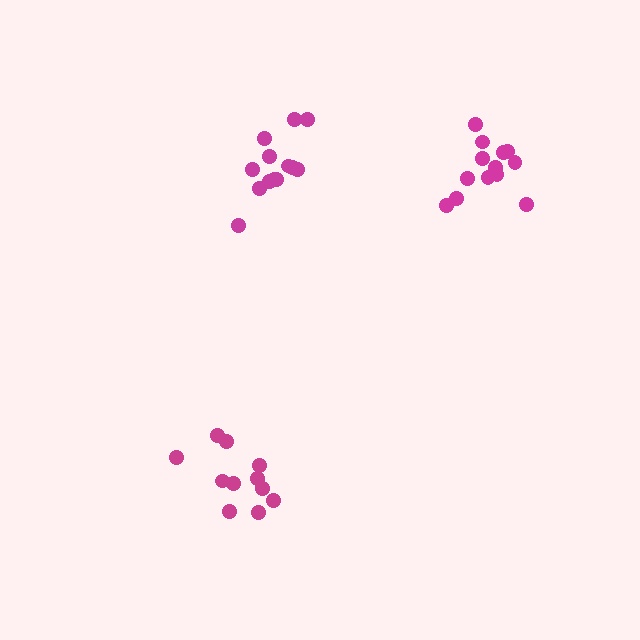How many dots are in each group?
Group 1: 13 dots, Group 2: 11 dots, Group 3: 13 dots (37 total).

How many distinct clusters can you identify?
There are 3 distinct clusters.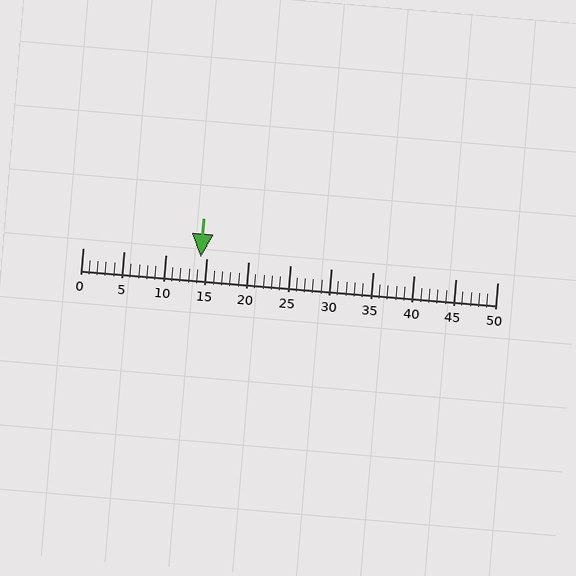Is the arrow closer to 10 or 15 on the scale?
The arrow is closer to 15.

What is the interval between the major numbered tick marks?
The major tick marks are spaced 5 units apart.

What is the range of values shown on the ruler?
The ruler shows values from 0 to 50.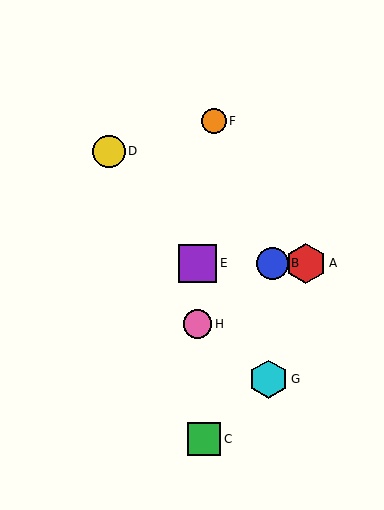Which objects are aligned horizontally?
Objects A, B, E are aligned horizontally.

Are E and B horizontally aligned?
Yes, both are at y≈263.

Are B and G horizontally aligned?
No, B is at y≈263 and G is at y≈379.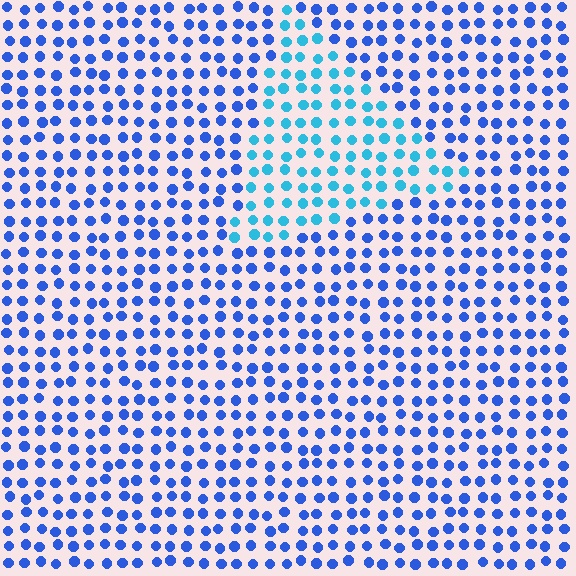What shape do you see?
I see a triangle.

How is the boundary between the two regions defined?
The boundary is defined purely by a slight shift in hue (about 33 degrees). Spacing, size, and orientation are identical on both sides.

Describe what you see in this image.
The image is filled with small blue elements in a uniform arrangement. A triangle-shaped region is visible where the elements are tinted to a slightly different hue, forming a subtle color boundary.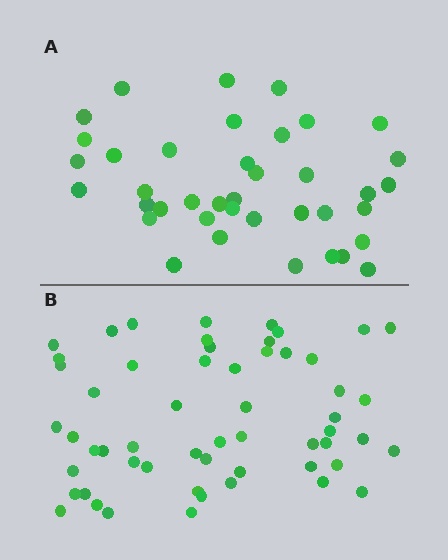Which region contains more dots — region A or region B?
Region B (the bottom region) has more dots.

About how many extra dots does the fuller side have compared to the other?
Region B has approximately 15 more dots than region A.